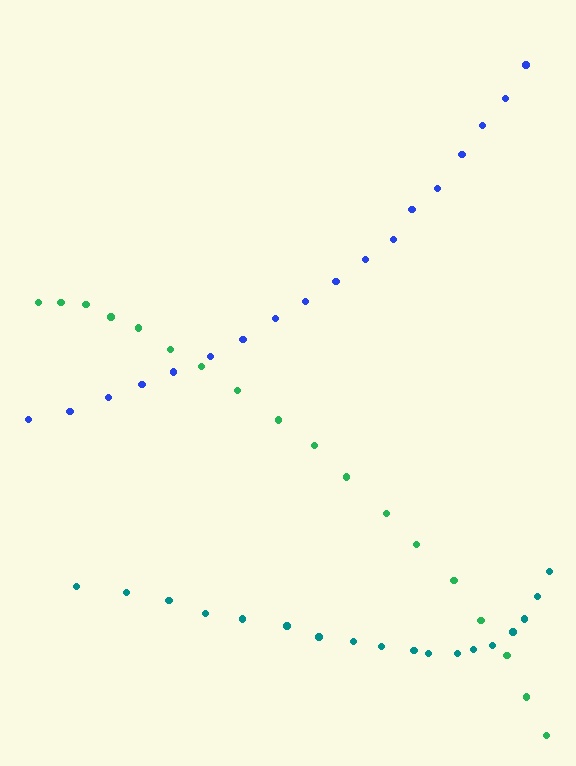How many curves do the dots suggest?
There are 3 distinct paths.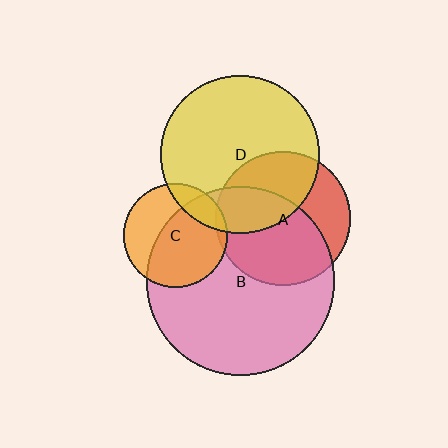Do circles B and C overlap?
Yes.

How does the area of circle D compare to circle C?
Approximately 2.3 times.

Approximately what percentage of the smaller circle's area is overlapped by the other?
Approximately 60%.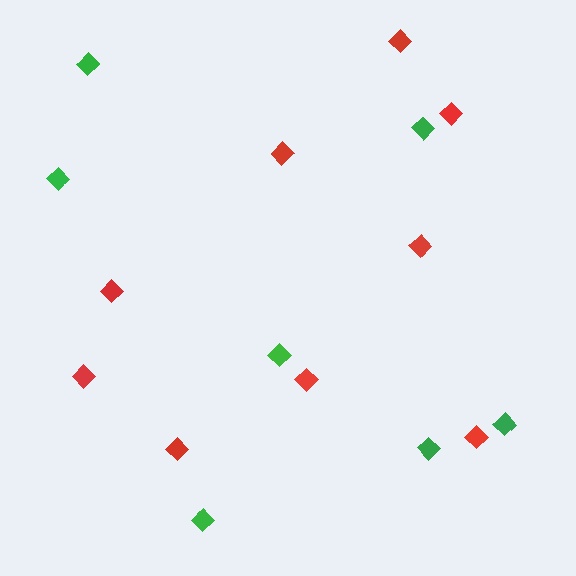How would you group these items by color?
There are 2 groups: one group of red diamonds (9) and one group of green diamonds (7).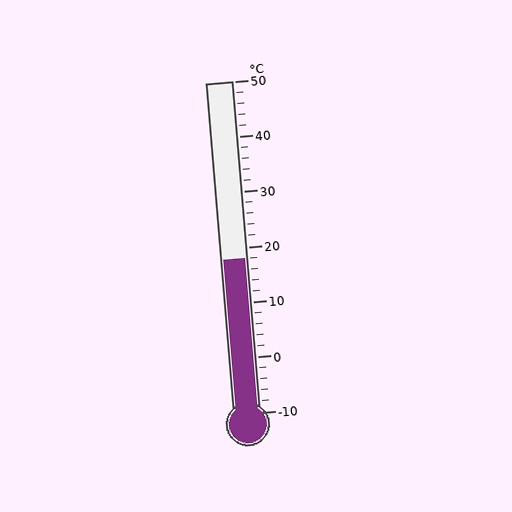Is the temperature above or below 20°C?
The temperature is below 20°C.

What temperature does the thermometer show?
The thermometer shows approximately 18°C.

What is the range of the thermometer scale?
The thermometer scale ranges from -10°C to 50°C.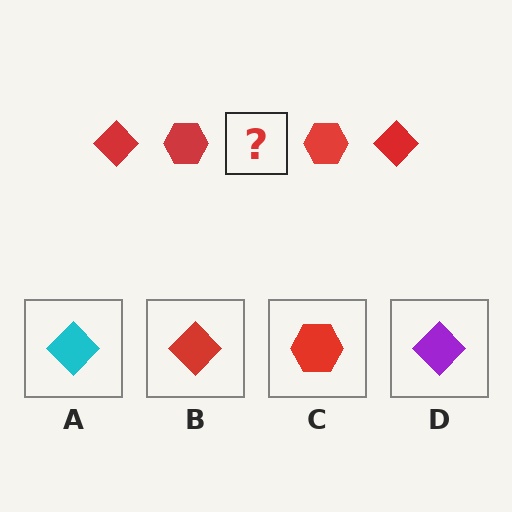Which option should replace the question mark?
Option B.